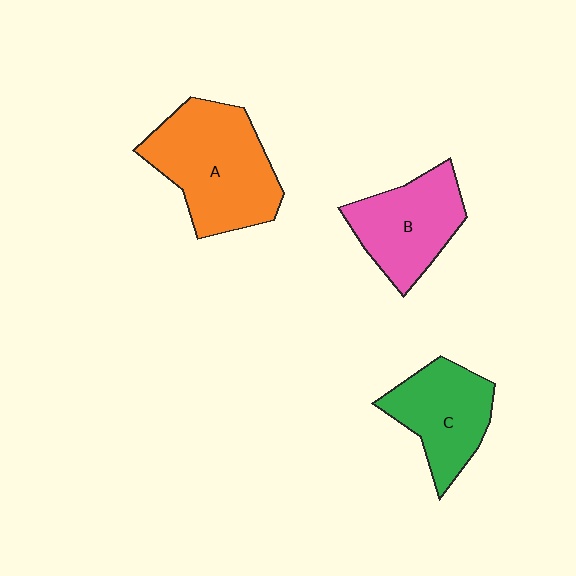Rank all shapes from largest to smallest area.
From largest to smallest: A (orange), B (pink), C (green).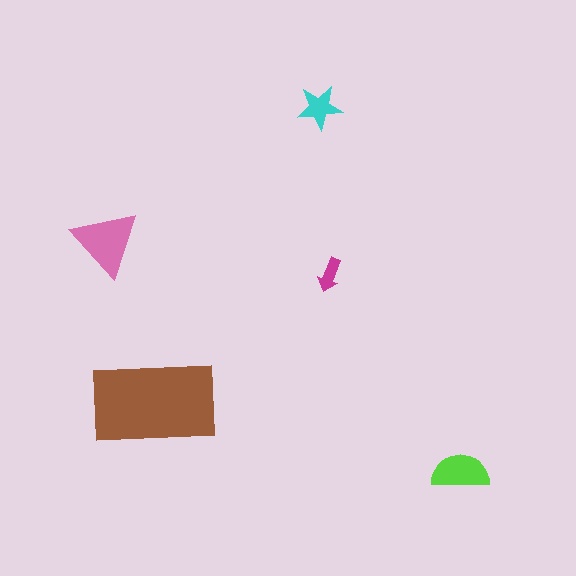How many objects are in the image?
There are 5 objects in the image.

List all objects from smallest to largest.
The magenta arrow, the cyan star, the lime semicircle, the pink triangle, the brown rectangle.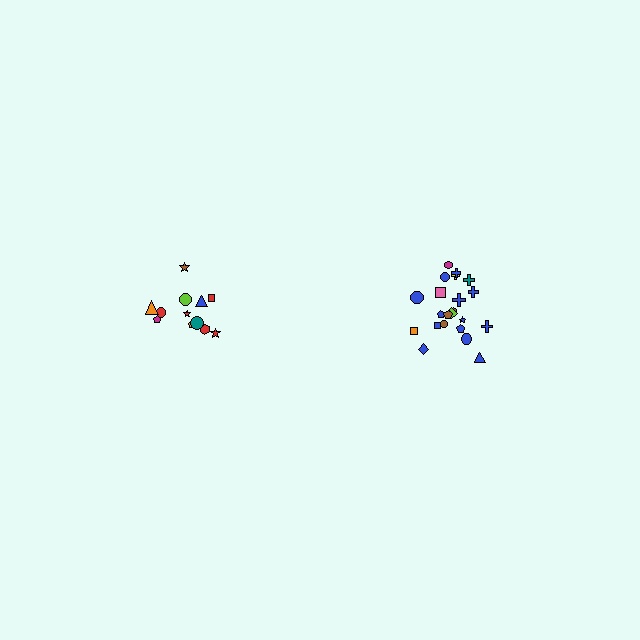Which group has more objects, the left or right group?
The right group.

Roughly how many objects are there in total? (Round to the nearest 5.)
Roughly 35 objects in total.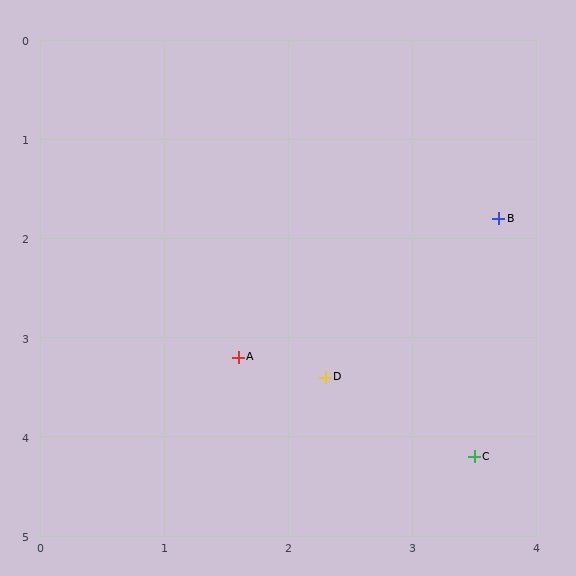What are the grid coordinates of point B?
Point B is at approximately (3.7, 1.8).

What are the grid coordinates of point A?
Point A is at approximately (1.6, 3.2).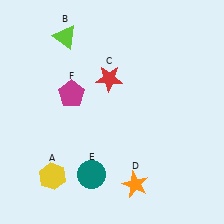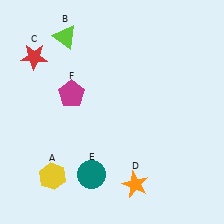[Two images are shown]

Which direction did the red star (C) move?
The red star (C) moved left.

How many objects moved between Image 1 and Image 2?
1 object moved between the two images.